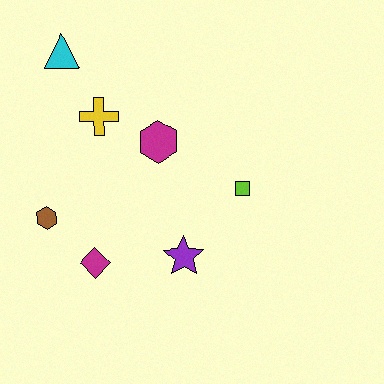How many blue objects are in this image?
There are no blue objects.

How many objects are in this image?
There are 7 objects.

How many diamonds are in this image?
There is 1 diamond.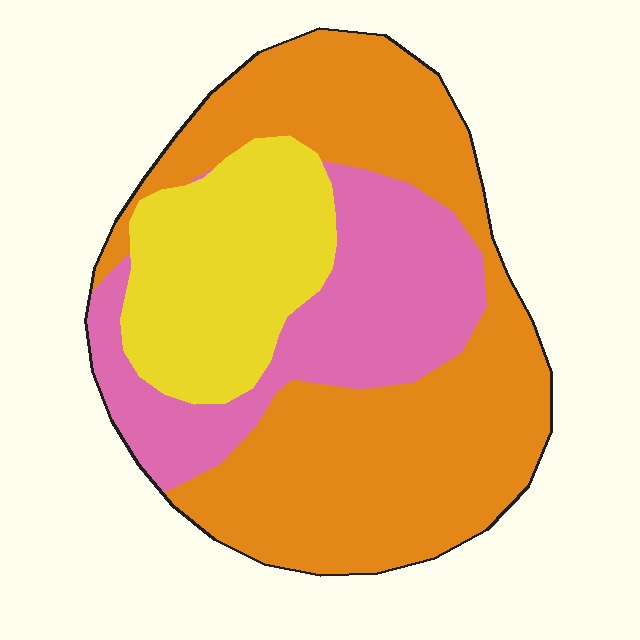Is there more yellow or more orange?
Orange.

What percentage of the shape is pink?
Pink takes up about one quarter (1/4) of the shape.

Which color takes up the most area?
Orange, at roughly 50%.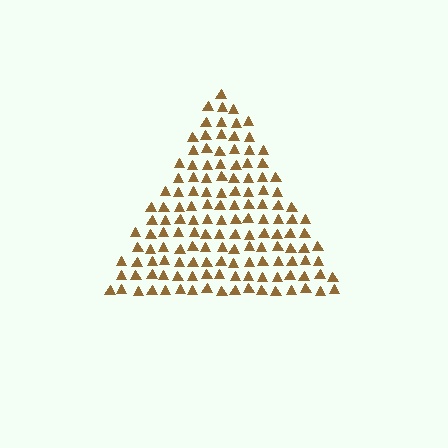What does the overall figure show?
The overall figure shows a triangle.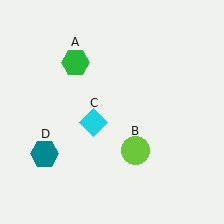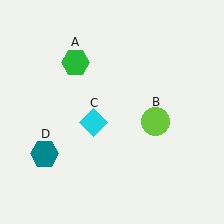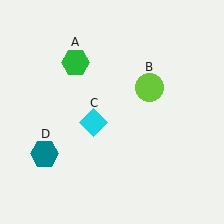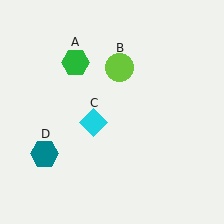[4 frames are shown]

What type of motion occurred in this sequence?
The lime circle (object B) rotated counterclockwise around the center of the scene.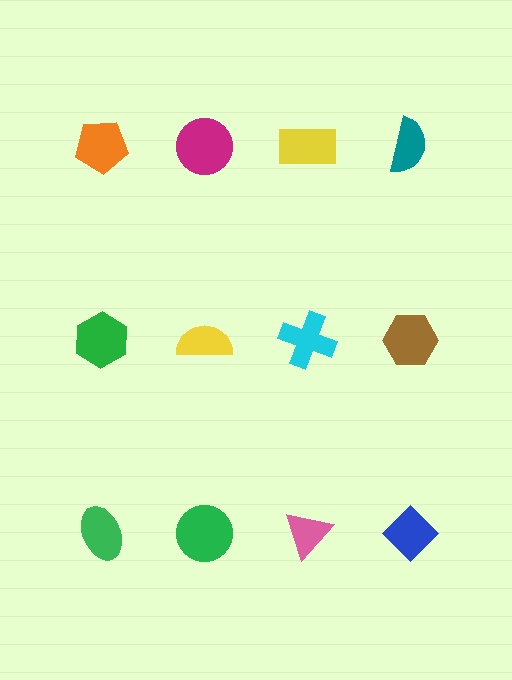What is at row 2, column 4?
A brown hexagon.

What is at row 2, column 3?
A cyan cross.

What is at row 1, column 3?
A yellow rectangle.